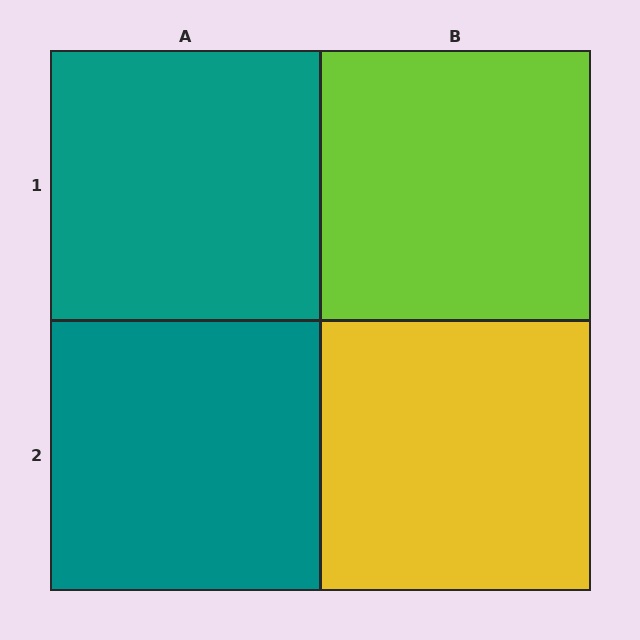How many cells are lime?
1 cell is lime.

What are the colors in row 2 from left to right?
Teal, yellow.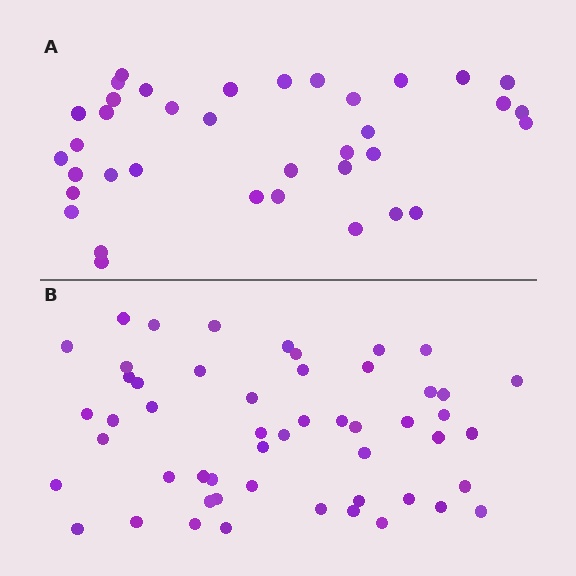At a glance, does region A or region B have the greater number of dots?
Region B (the bottom region) has more dots.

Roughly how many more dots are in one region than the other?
Region B has approximately 15 more dots than region A.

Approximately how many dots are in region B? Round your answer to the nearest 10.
About 50 dots. (The exact count is 52, which rounds to 50.)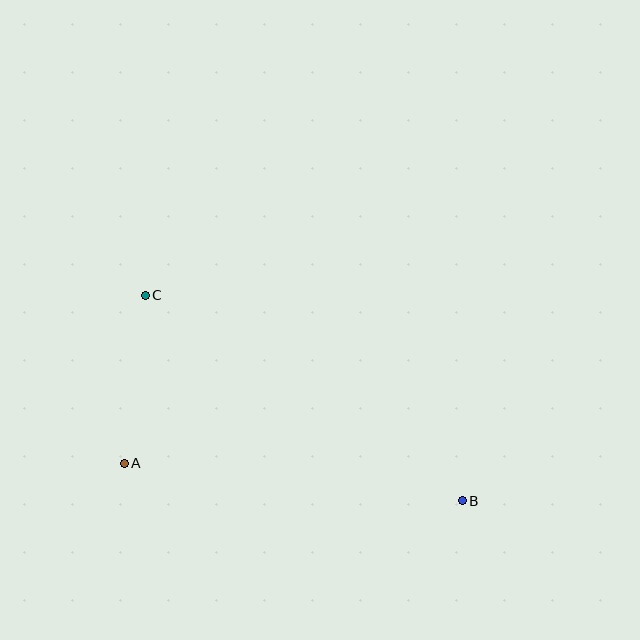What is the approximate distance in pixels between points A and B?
The distance between A and B is approximately 340 pixels.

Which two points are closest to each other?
Points A and C are closest to each other.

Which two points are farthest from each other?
Points B and C are farthest from each other.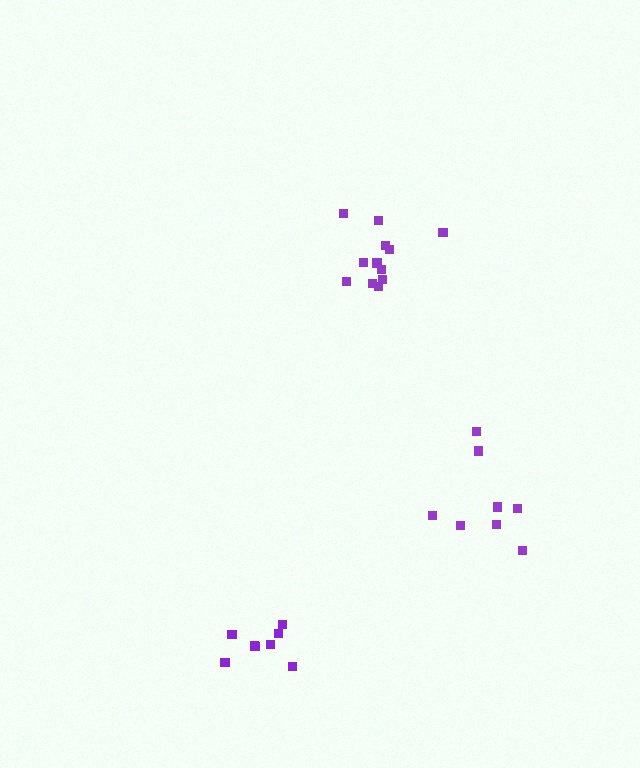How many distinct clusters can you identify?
There are 3 distinct clusters.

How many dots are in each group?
Group 1: 8 dots, Group 2: 8 dots, Group 3: 12 dots (28 total).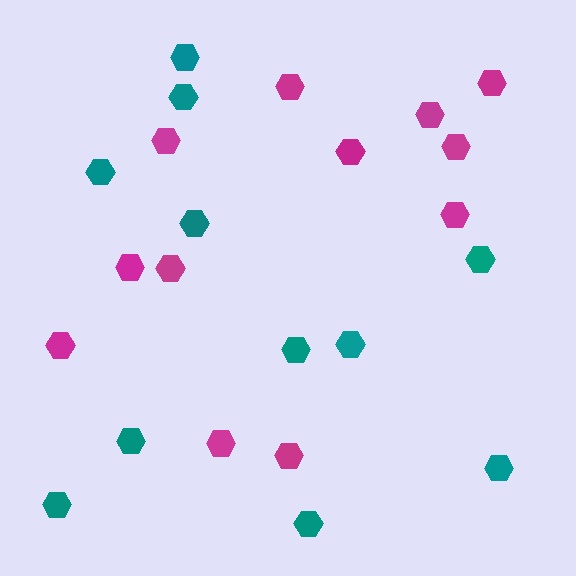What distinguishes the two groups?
There are 2 groups: one group of magenta hexagons (12) and one group of teal hexagons (11).